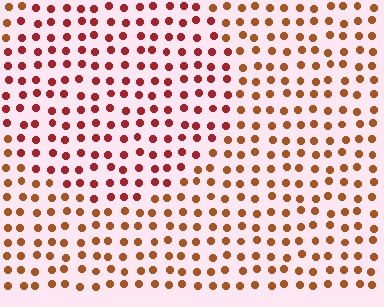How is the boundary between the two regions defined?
The boundary is defined purely by a slight shift in hue (about 28 degrees). Spacing, size, and orientation are identical on both sides.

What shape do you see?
I see a circle.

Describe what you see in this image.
The image is filled with small brown elements in a uniform arrangement. A circle-shaped region is visible where the elements are tinted to a slightly different hue, forming a subtle color boundary.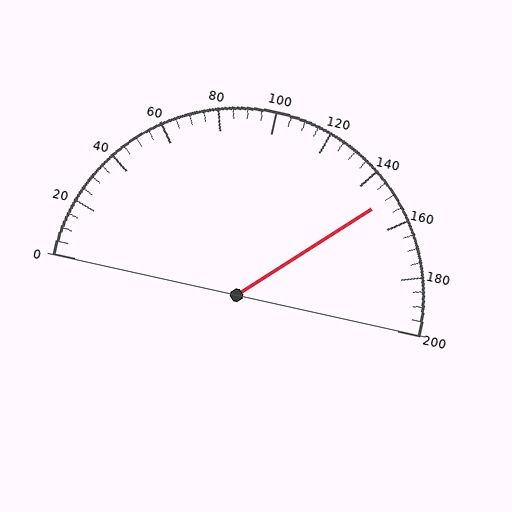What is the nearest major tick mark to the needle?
The nearest major tick mark is 160.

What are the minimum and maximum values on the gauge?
The gauge ranges from 0 to 200.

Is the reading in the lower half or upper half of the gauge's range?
The reading is in the upper half of the range (0 to 200).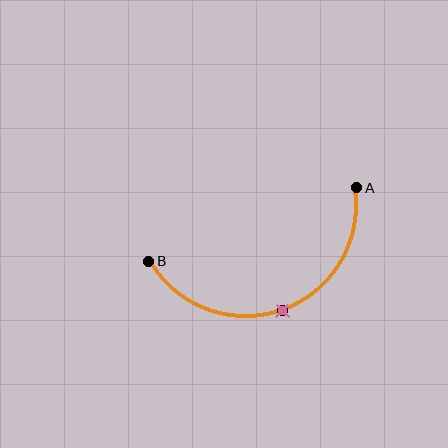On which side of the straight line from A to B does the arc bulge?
The arc bulges below the straight line connecting A and B.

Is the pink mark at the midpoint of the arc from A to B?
Yes. The pink mark lies on the arc at equal arc-length from both A and B — it is the arc midpoint.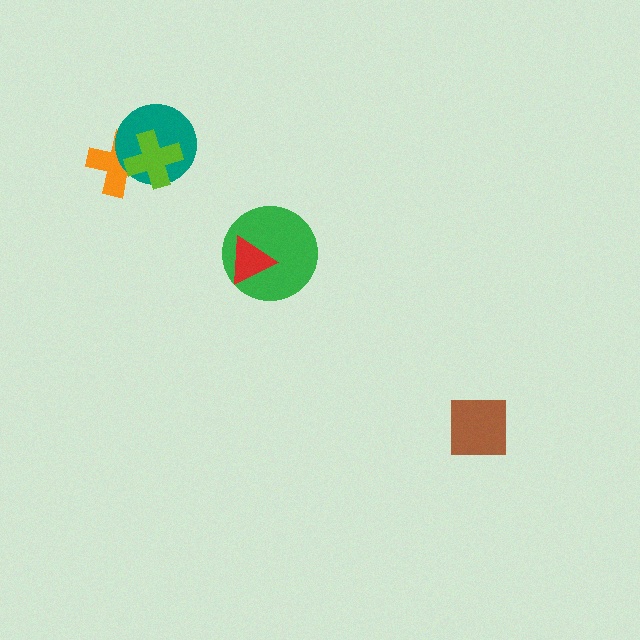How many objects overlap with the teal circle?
2 objects overlap with the teal circle.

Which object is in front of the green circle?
The red triangle is in front of the green circle.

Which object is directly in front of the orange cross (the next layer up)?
The teal circle is directly in front of the orange cross.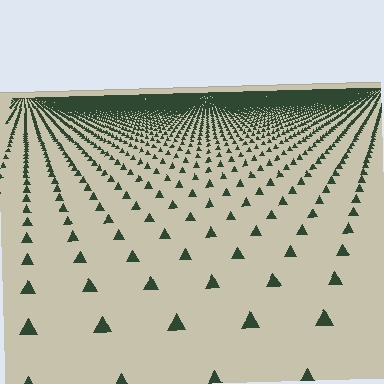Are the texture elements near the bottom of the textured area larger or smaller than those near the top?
Larger. Near the bottom, elements are closer to the viewer and appear at a bigger on-screen size.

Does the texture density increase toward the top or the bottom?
Density increases toward the top.